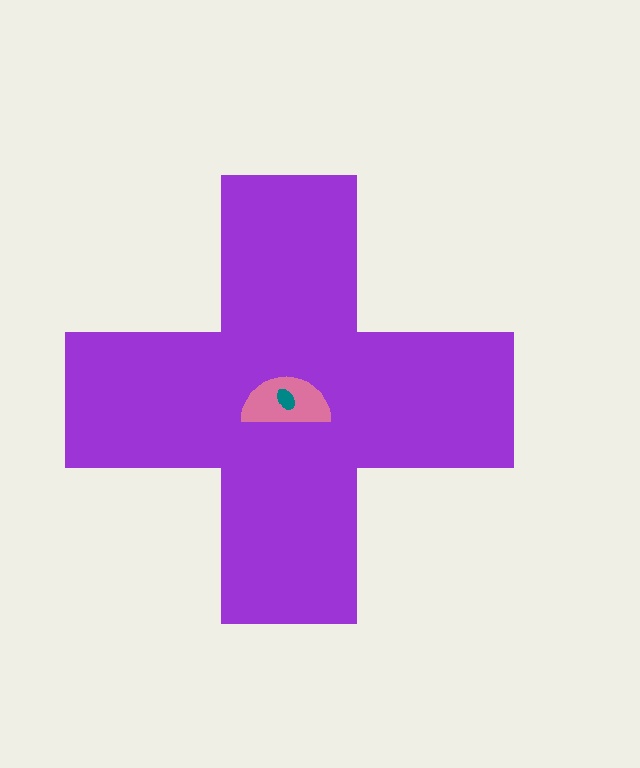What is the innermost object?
The teal ellipse.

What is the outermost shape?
The purple cross.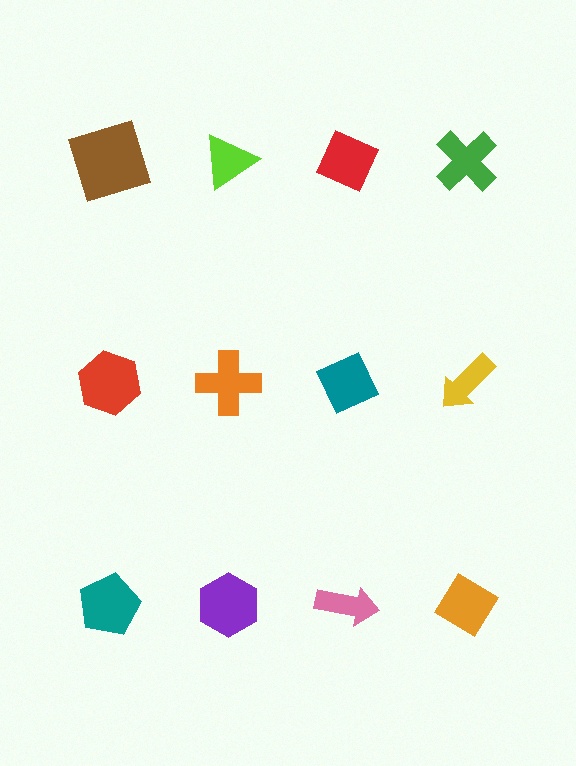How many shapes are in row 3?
4 shapes.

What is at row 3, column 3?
A pink arrow.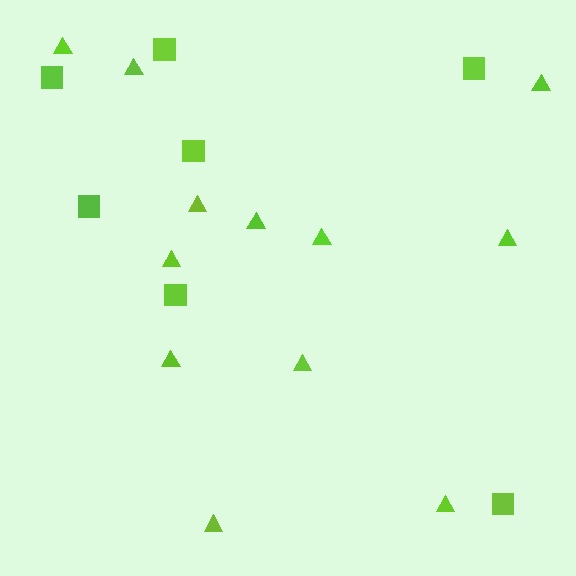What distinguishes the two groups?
There are 2 groups: one group of triangles (12) and one group of squares (7).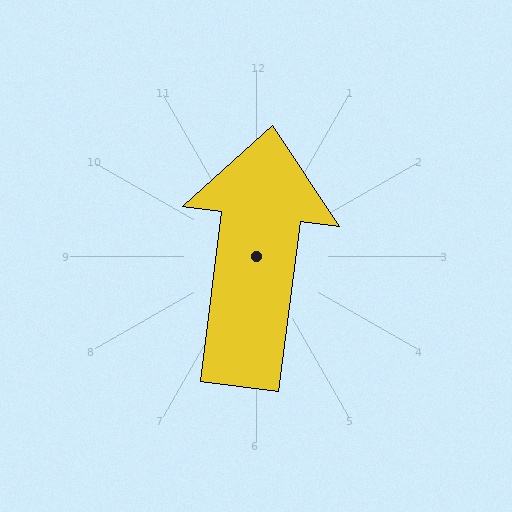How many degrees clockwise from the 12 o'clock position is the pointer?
Approximately 7 degrees.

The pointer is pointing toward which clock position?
Roughly 12 o'clock.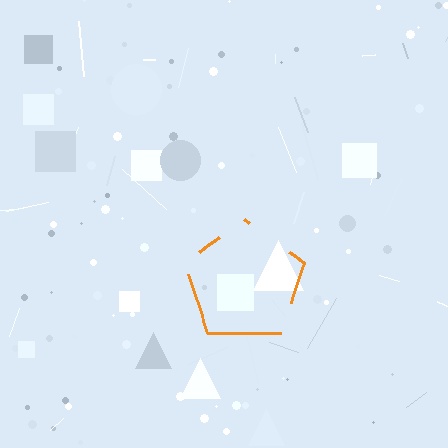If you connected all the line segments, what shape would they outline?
They would outline a pentagon.